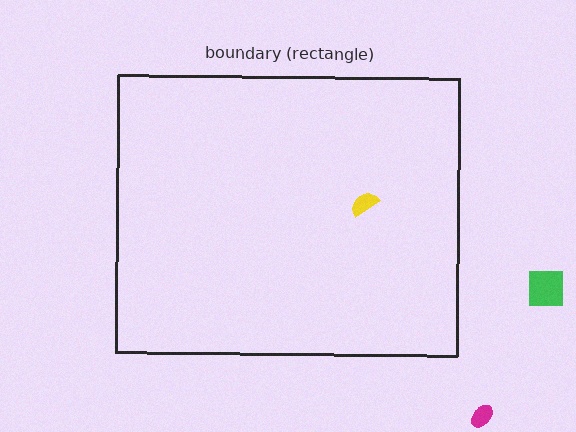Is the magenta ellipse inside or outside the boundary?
Outside.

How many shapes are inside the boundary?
1 inside, 2 outside.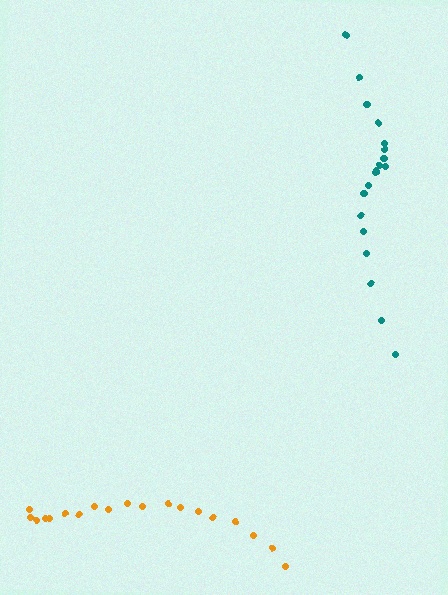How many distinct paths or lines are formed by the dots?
There are 2 distinct paths.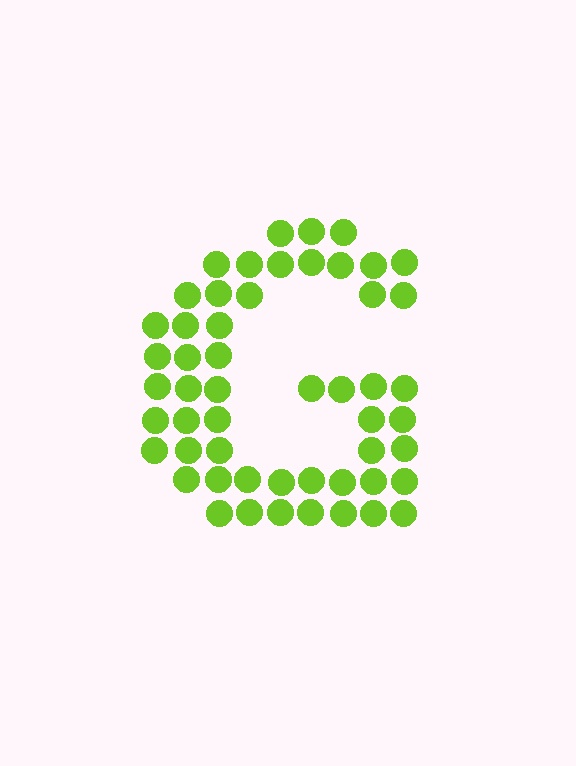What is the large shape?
The large shape is the letter G.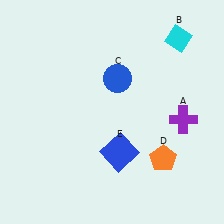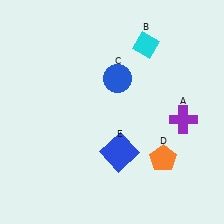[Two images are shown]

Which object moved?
The cyan diamond (B) moved left.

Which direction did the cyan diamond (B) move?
The cyan diamond (B) moved left.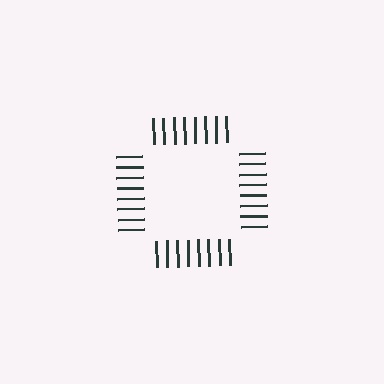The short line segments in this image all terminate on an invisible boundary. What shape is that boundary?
An illusory square — the line segments terminate on its edges but no continuous stroke is drawn.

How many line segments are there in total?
32 — 8 along each of the 4 edges.